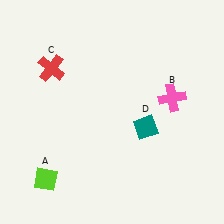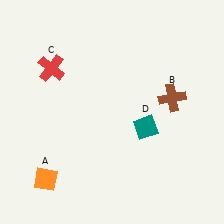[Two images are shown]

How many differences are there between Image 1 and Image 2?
There are 2 differences between the two images.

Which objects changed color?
A changed from lime to orange. B changed from pink to brown.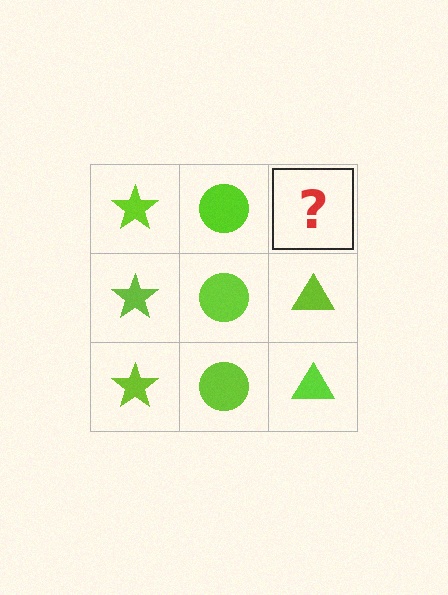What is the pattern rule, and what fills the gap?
The rule is that each column has a consistent shape. The gap should be filled with a lime triangle.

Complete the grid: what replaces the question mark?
The question mark should be replaced with a lime triangle.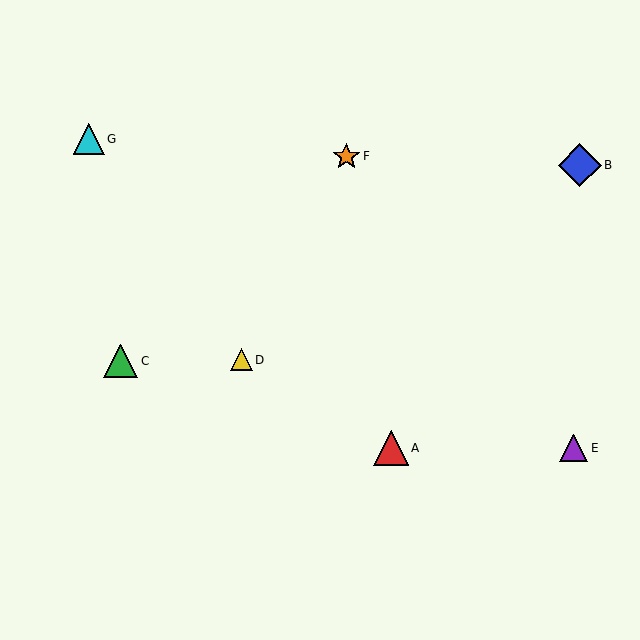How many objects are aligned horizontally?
2 objects (A, E) are aligned horizontally.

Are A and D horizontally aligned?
No, A is at y≈448 and D is at y≈360.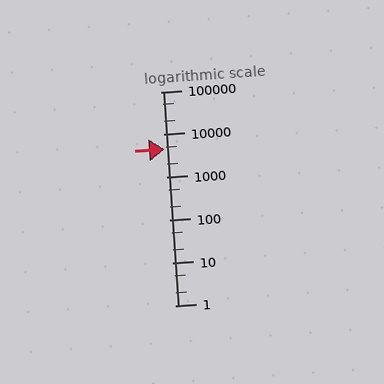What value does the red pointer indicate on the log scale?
The pointer indicates approximately 4600.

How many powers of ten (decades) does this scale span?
The scale spans 5 decades, from 1 to 100000.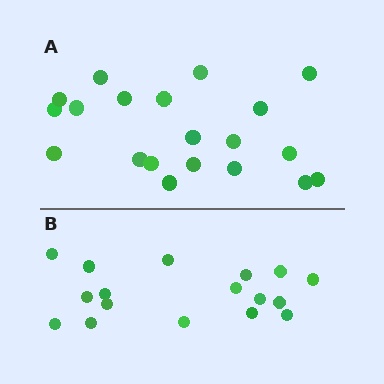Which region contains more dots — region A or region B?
Region A (the top region) has more dots.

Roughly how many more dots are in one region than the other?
Region A has just a few more — roughly 2 or 3 more dots than region B.